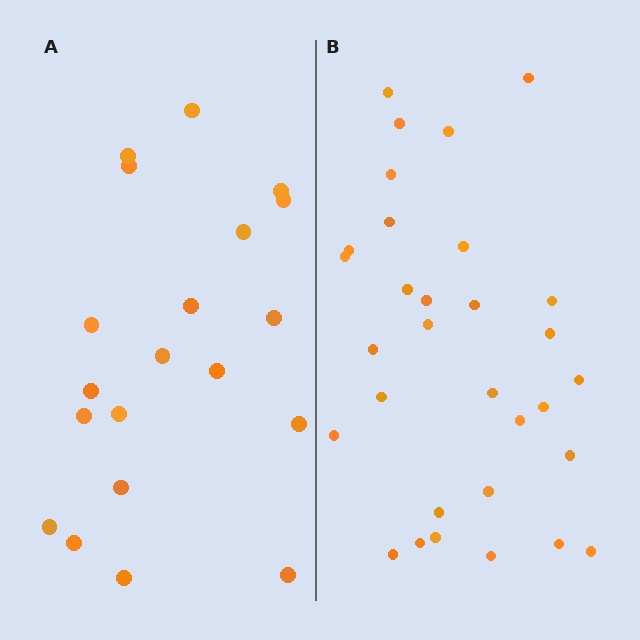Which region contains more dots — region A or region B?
Region B (the right region) has more dots.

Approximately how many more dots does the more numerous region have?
Region B has roughly 12 or so more dots than region A.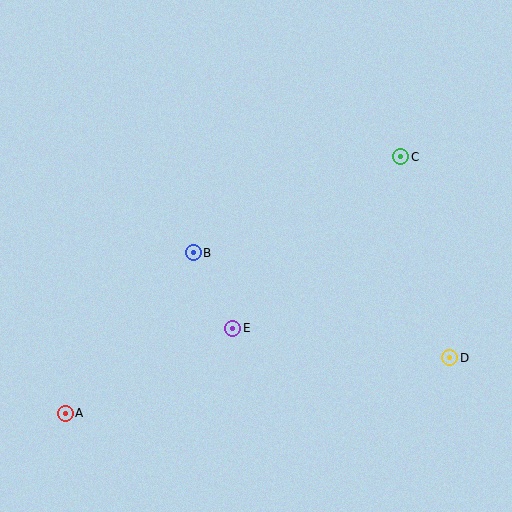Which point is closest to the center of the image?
Point B at (193, 253) is closest to the center.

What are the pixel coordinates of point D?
Point D is at (450, 358).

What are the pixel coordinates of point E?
Point E is at (233, 328).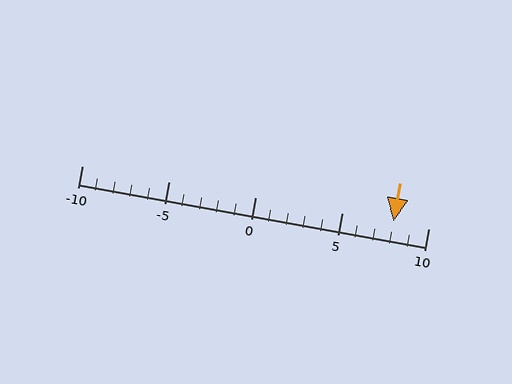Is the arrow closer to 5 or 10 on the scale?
The arrow is closer to 10.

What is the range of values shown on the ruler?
The ruler shows values from -10 to 10.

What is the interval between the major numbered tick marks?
The major tick marks are spaced 5 units apart.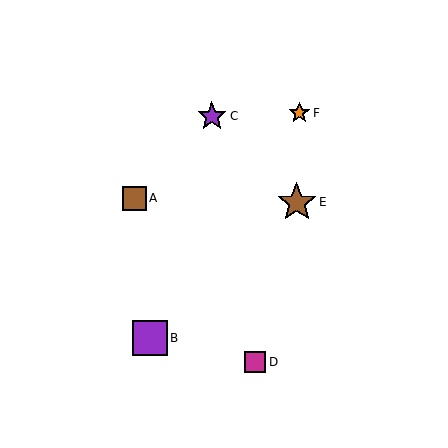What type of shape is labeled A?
Shape A is a brown square.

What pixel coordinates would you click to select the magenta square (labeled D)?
Click at (255, 362) to select the magenta square D.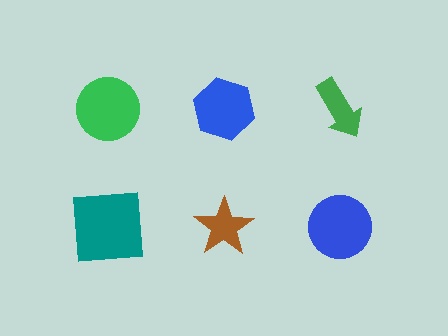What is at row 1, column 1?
A green circle.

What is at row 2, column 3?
A blue circle.